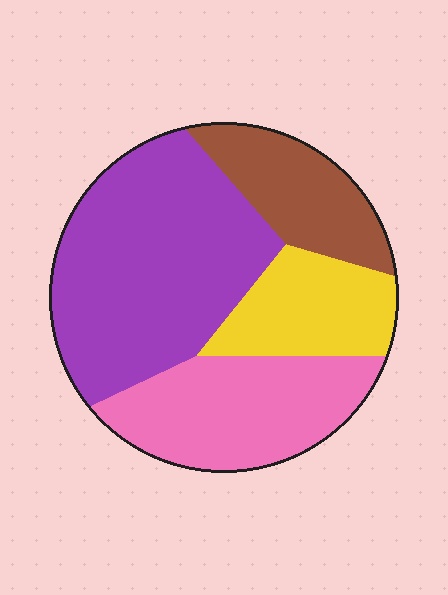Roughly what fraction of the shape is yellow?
Yellow covers 16% of the shape.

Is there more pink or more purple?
Purple.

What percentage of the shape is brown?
Brown covers around 15% of the shape.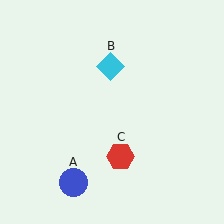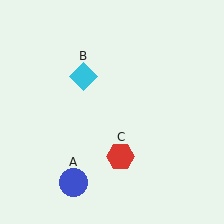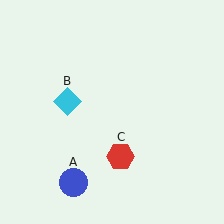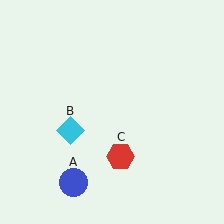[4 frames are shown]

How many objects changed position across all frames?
1 object changed position: cyan diamond (object B).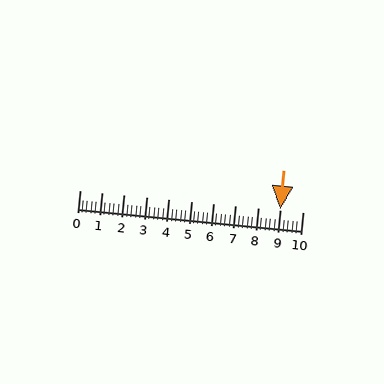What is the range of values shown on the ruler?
The ruler shows values from 0 to 10.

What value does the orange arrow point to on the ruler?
The orange arrow points to approximately 9.0.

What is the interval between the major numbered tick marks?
The major tick marks are spaced 1 units apart.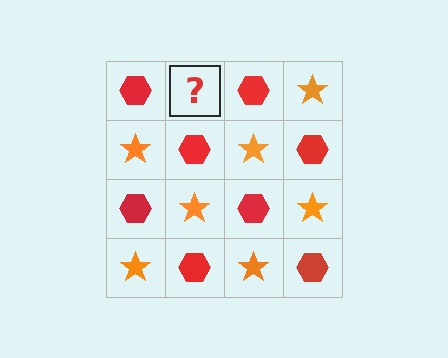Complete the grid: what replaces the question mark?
The question mark should be replaced with an orange star.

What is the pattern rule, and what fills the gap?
The rule is that it alternates red hexagon and orange star in a checkerboard pattern. The gap should be filled with an orange star.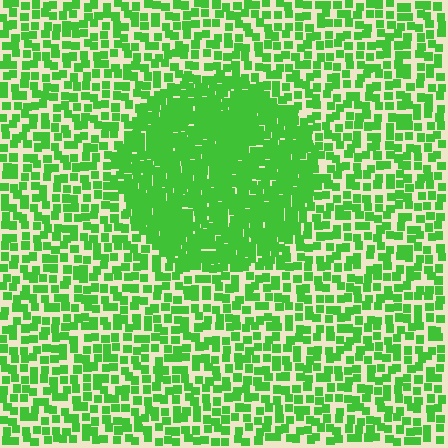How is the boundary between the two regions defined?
The boundary is defined by a change in element density (approximately 2.1x ratio). All elements are the same color, size, and shape.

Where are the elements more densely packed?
The elements are more densely packed inside the circle boundary.